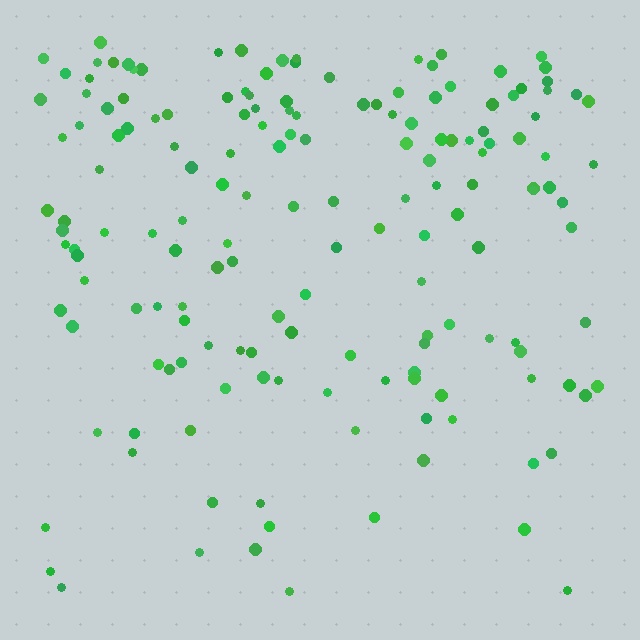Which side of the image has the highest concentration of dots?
The top.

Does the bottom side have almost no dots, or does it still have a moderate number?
Still a moderate number, just noticeably fewer than the top.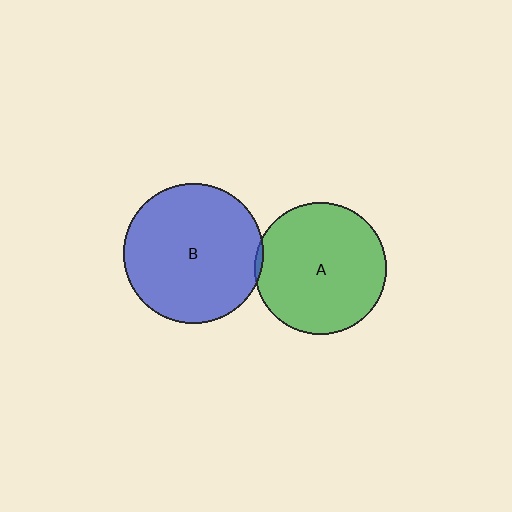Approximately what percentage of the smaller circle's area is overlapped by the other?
Approximately 5%.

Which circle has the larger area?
Circle B (blue).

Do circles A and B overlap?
Yes.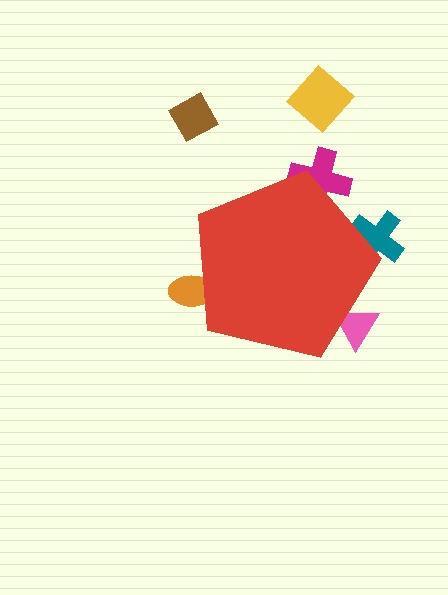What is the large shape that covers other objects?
A red pentagon.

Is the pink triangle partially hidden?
Yes, the pink triangle is partially hidden behind the red pentagon.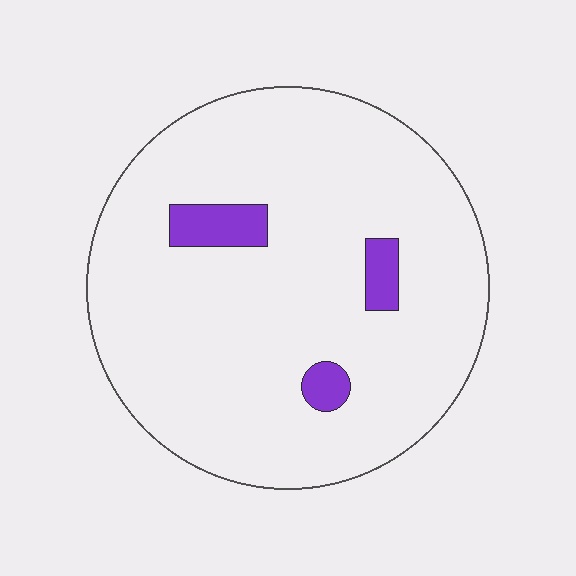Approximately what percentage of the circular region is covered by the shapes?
Approximately 5%.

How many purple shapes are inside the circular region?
3.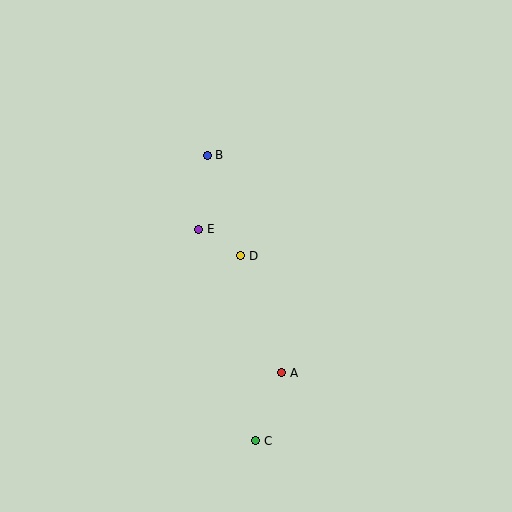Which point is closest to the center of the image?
Point D at (241, 256) is closest to the center.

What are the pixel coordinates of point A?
Point A is at (282, 373).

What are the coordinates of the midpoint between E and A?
The midpoint between E and A is at (240, 301).